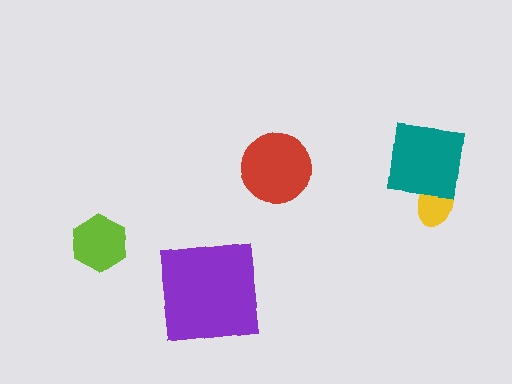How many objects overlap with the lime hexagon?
0 objects overlap with the lime hexagon.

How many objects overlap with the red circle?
0 objects overlap with the red circle.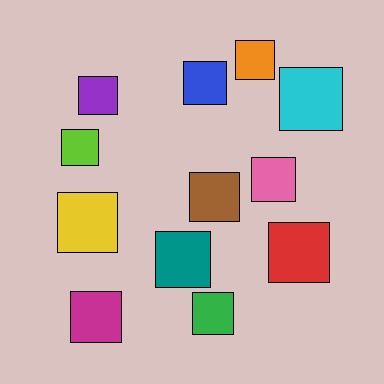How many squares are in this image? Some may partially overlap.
There are 12 squares.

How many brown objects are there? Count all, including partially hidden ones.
There is 1 brown object.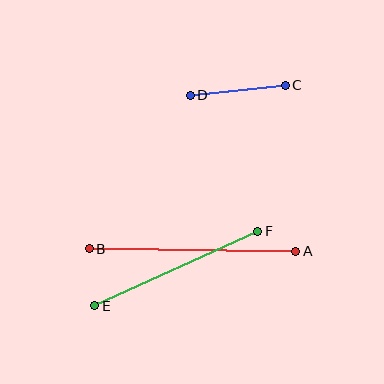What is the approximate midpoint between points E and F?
The midpoint is at approximately (176, 269) pixels.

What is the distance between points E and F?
The distance is approximately 179 pixels.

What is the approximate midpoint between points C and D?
The midpoint is at approximately (238, 90) pixels.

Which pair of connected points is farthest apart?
Points A and B are farthest apart.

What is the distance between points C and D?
The distance is approximately 96 pixels.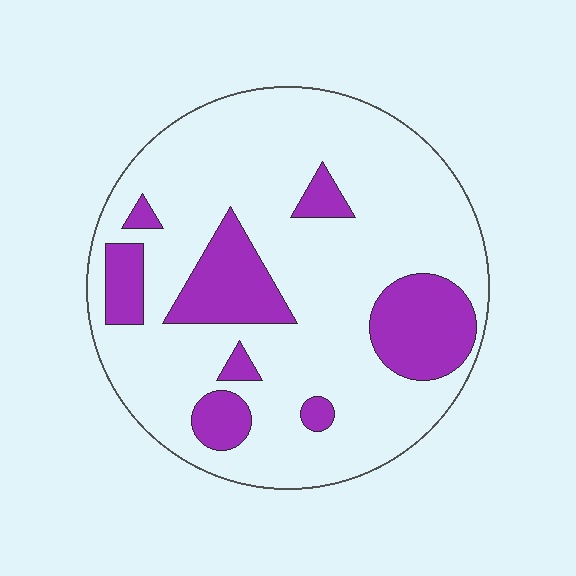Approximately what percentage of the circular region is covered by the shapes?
Approximately 20%.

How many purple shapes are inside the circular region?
8.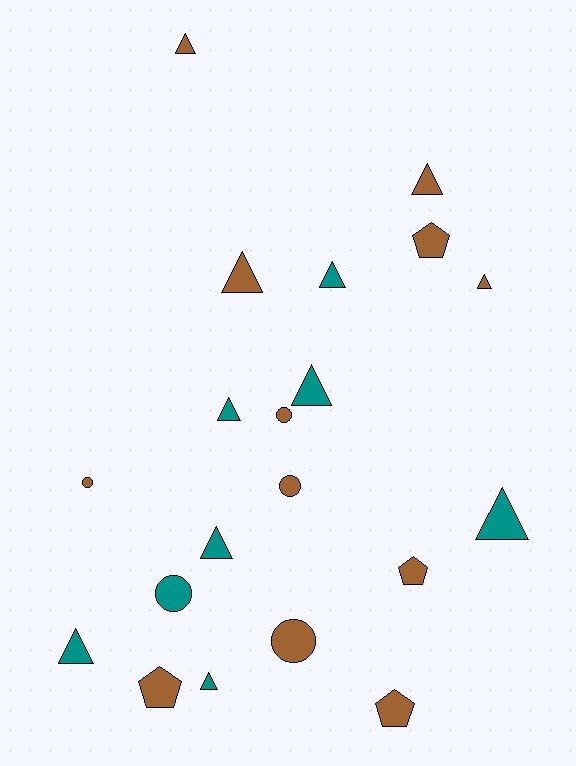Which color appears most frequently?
Brown, with 12 objects.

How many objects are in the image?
There are 20 objects.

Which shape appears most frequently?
Triangle, with 11 objects.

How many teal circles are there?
There is 1 teal circle.